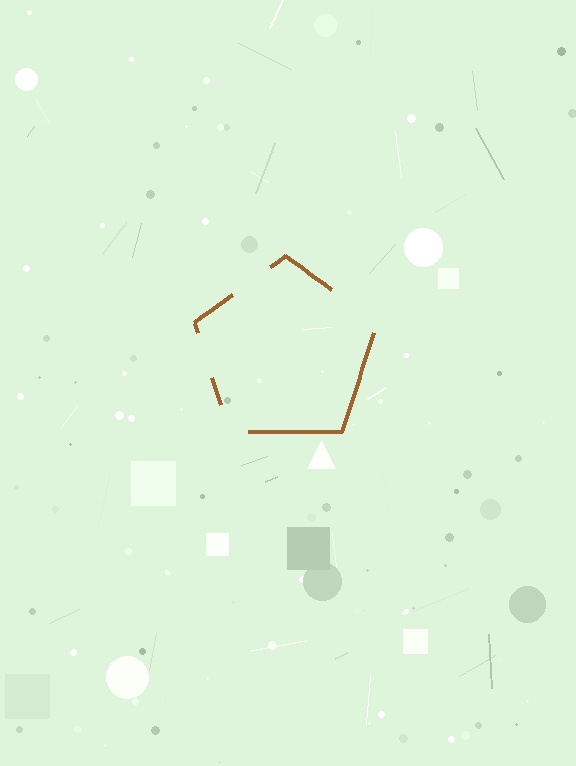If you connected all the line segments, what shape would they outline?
They would outline a pentagon.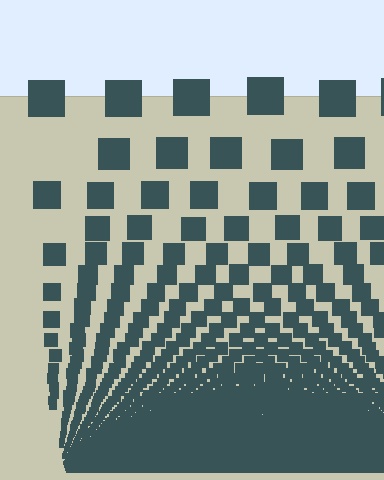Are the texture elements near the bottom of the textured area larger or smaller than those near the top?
Smaller. The gradient is inverted — elements near the bottom are smaller and denser.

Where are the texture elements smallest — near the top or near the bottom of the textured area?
Near the bottom.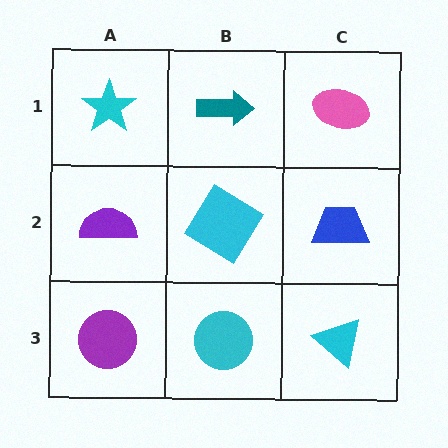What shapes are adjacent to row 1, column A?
A purple semicircle (row 2, column A), a teal arrow (row 1, column B).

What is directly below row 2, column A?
A purple circle.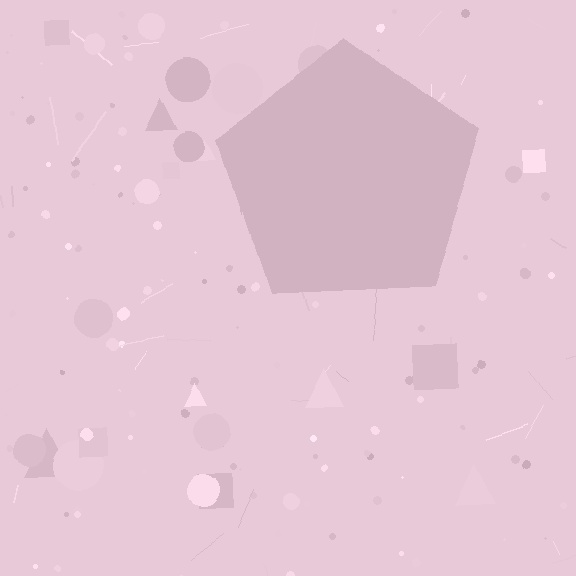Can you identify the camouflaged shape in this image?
The camouflaged shape is a pentagon.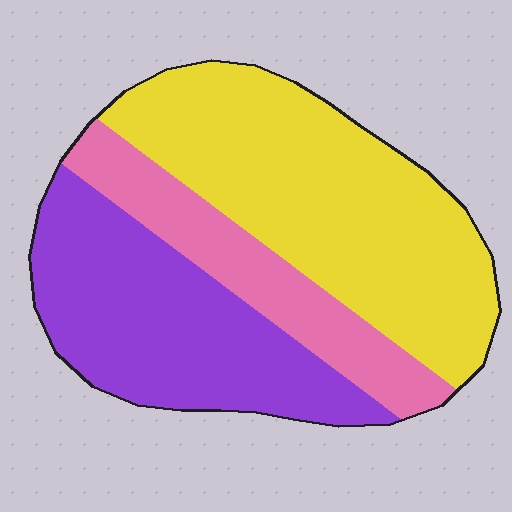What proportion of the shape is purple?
Purple covers 34% of the shape.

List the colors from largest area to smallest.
From largest to smallest: yellow, purple, pink.